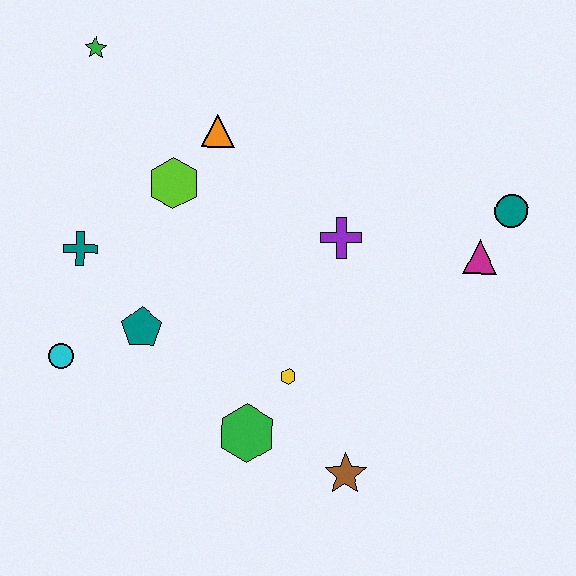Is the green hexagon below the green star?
Yes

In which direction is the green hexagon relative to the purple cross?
The green hexagon is below the purple cross.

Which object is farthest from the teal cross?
The teal circle is farthest from the teal cross.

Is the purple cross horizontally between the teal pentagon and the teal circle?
Yes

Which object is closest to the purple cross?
The magenta triangle is closest to the purple cross.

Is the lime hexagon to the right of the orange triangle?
No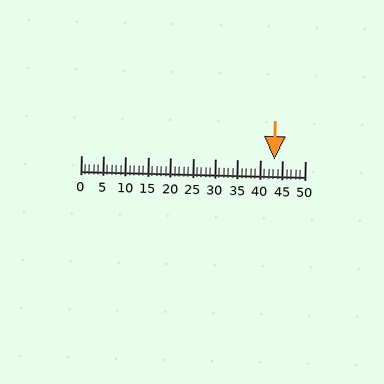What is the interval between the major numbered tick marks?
The major tick marks are spaced 5 units apart.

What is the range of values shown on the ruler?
The ruler shows values from 0 to 50.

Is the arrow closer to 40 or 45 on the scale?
The arrow is closer to 45.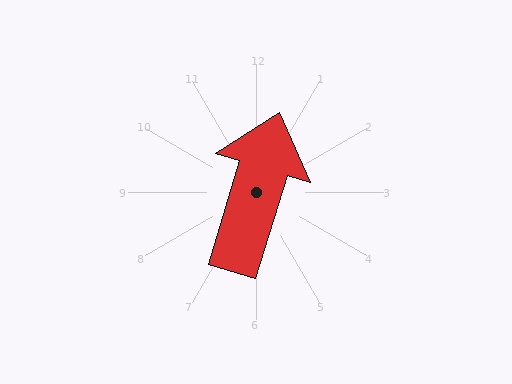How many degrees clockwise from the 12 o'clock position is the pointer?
Approximately 17 degrees.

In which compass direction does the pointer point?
North.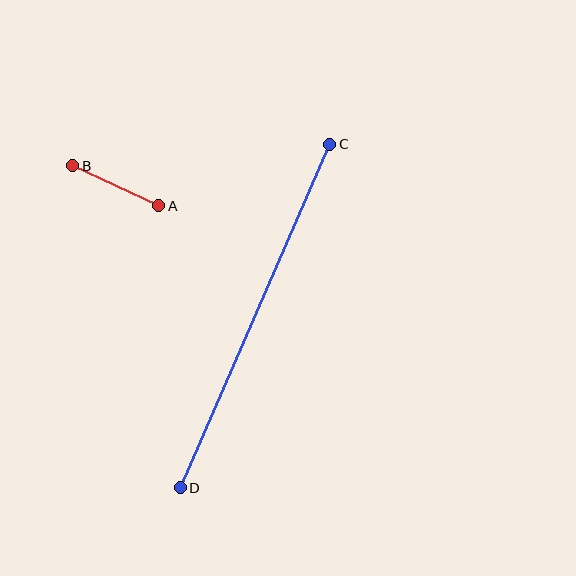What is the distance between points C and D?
The distance is approximately 374 pixels.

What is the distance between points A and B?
The distance is approximately 95 pixels.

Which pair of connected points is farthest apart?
Points C and D are farthest apart.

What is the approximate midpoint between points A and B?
The midpoint is at approximately (116, 186) pixels.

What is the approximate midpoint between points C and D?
The midpoint is at approximately (255, 316) pixels.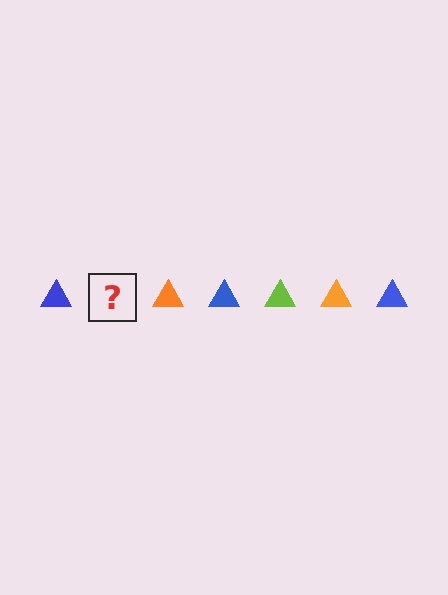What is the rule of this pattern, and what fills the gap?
The rule is that the pattern cycles through blue, lime, orange triangles. The gap should be filled with a lime triangle.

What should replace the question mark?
The question mark should be replaced with a lime triangle.